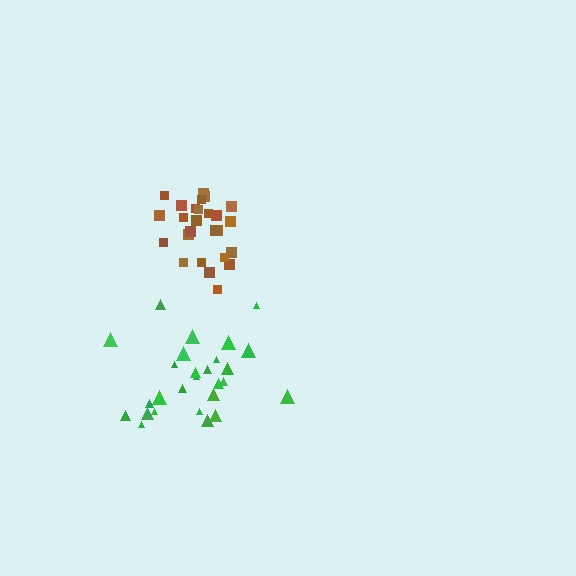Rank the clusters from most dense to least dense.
brown, green.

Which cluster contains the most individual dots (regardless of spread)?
Green (27).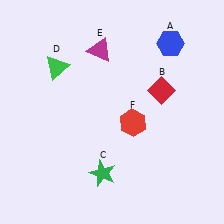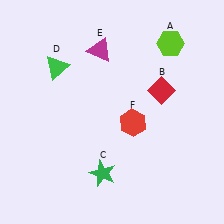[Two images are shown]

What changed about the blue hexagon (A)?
In Image 1, A is blue. In Image 2, it changed to lime.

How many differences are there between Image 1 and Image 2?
There is 1 difference between the two images.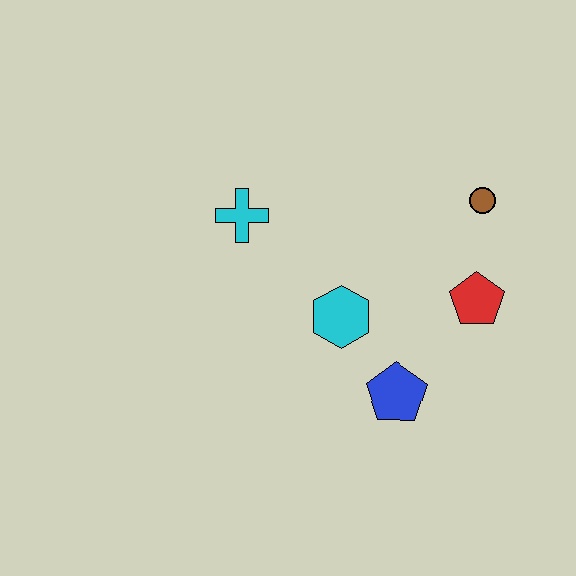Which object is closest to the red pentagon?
The brown circle is closest to the red pentagon.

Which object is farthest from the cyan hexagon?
The brown circle is farthest from the cyan hexagon.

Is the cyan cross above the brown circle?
No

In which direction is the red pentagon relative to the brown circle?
The red pentagon is below the brown circle.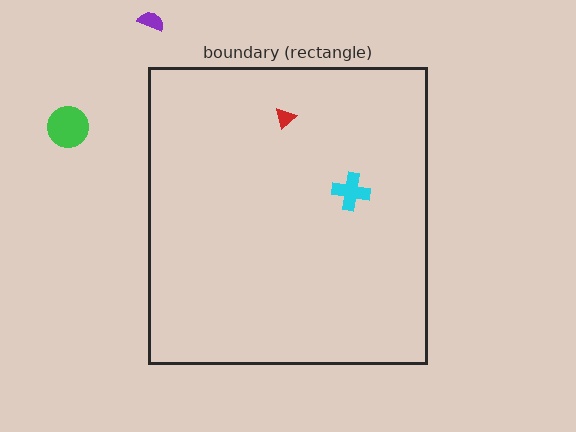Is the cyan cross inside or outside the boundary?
Inside.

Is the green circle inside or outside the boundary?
Outside.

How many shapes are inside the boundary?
2 inside, 2 outside.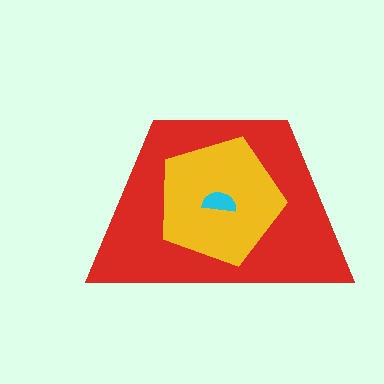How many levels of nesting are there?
3.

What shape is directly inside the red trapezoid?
The yellow pentagon.